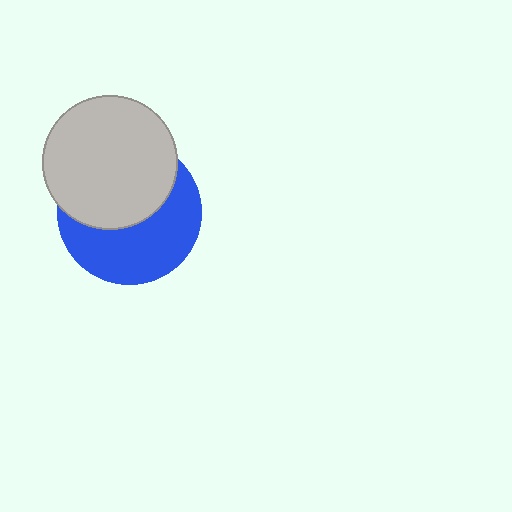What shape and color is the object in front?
The object in front is a light gray circle.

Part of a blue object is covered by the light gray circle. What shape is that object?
It is a circle.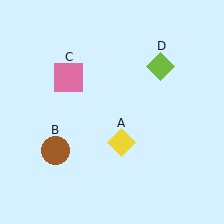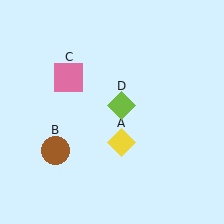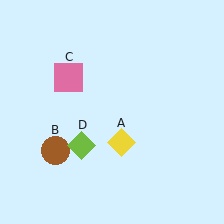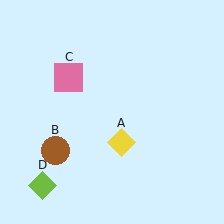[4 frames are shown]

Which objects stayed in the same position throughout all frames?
Yellow diamond (object A) and brown circle (object B) and pink square (object C) remained stationary.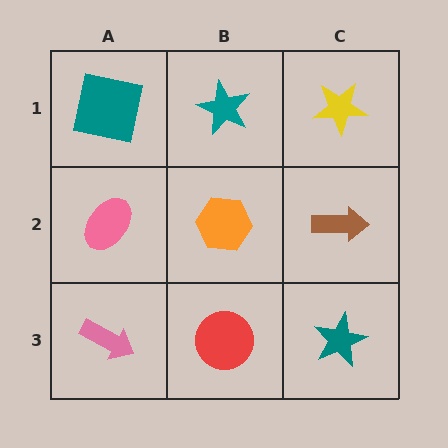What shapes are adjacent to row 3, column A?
A pink ellipse (row 2, column A), a red circle (row 3, column B).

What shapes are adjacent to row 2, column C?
A yellow star (row 1, column C), a teal star (row 3, column C), an orange hexagon (row 2, column B).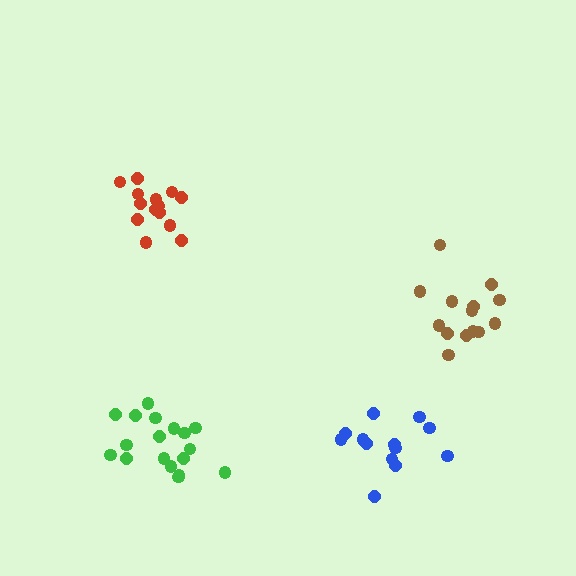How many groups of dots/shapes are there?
There are 4 groups.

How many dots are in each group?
Group 1: 14 dots, Group 2: 13 dots, Group 3: 18 dots, Group 4: 14 dots (59 total).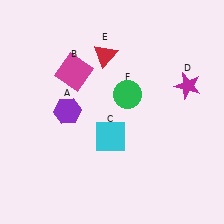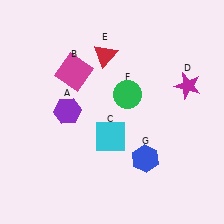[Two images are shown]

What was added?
A blue hexagon (G) was added in Image 2.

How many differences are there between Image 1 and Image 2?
There is 1 difference between the two images.